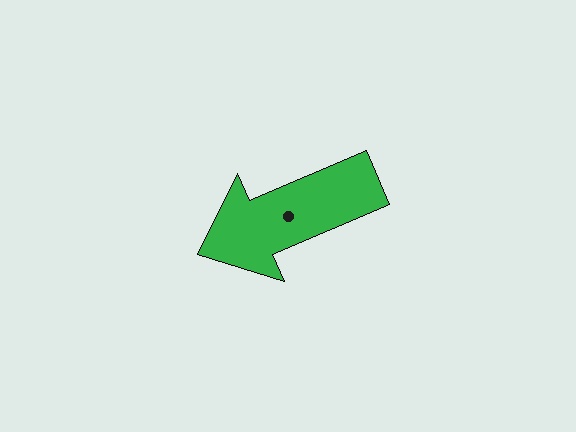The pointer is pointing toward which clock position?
Roughly 8 o'clock.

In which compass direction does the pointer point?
Southwest.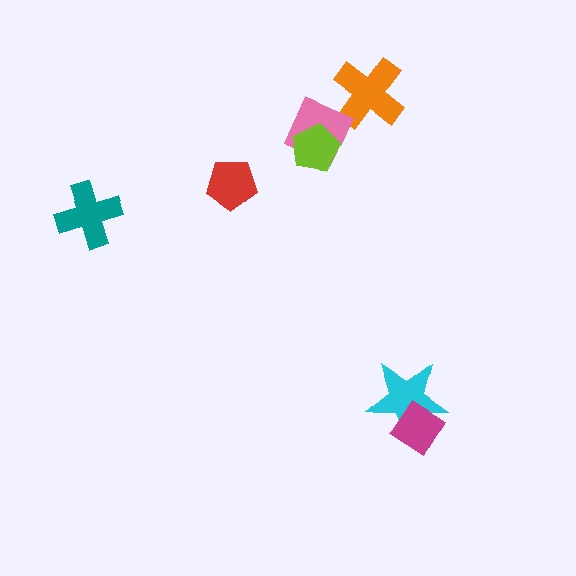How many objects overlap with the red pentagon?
0 objects overlap with the red pentagon.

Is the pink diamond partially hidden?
Yes, it is partially covered by another shape.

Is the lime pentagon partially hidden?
No, no other shape covers it.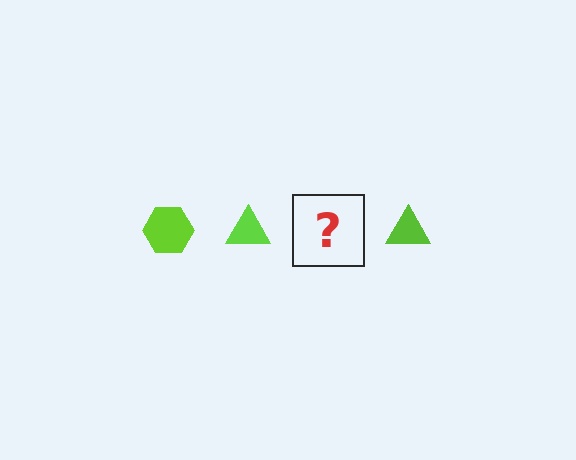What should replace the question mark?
The question mark should be replaced with a lime hexagon.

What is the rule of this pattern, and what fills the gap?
The rule is that the pattern cycles through hexagon, triangle shapes in lime. The gap should be filled with a lime hexagon.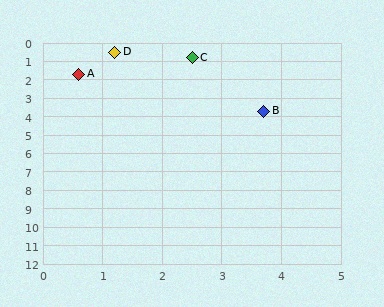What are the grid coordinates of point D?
Point D is at approximately (1.2, 0.5).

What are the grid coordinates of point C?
Point C is at approximately (2.5, 0.8).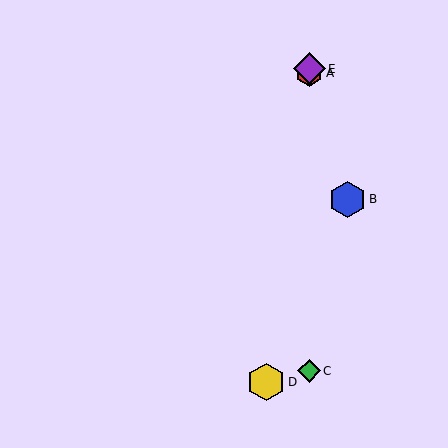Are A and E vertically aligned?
Yes, both are at x≈309.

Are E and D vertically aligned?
No, E is at x≈309 and D is at x≈266.